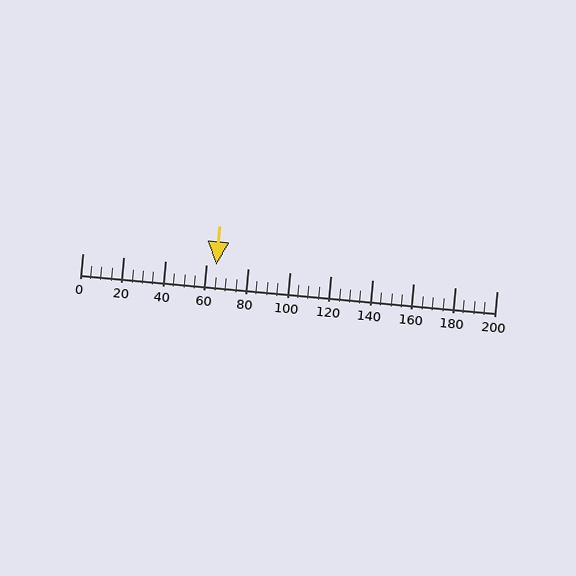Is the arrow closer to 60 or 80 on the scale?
The arrow is closer to 60.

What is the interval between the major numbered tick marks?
The major tick marks are spaced 20 units apart.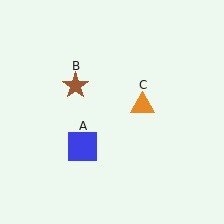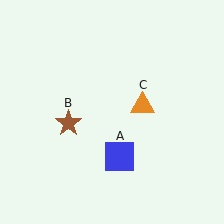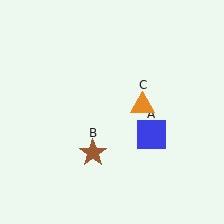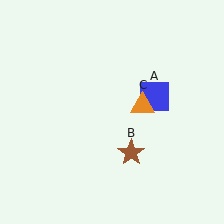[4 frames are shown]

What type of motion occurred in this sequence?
The blue square (object A), brown star (object B) rotated counterclockwise around the center of the scene.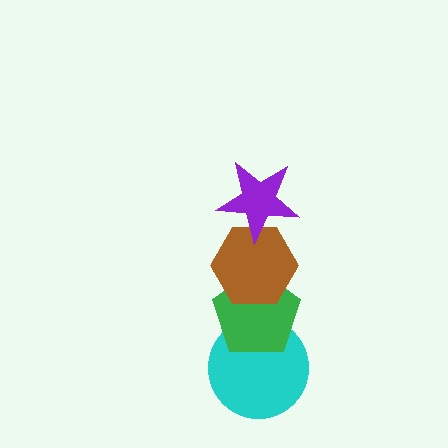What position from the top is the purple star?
The purple star is 1st from the top.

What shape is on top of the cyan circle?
The green pentagon is on top of the cyan circle.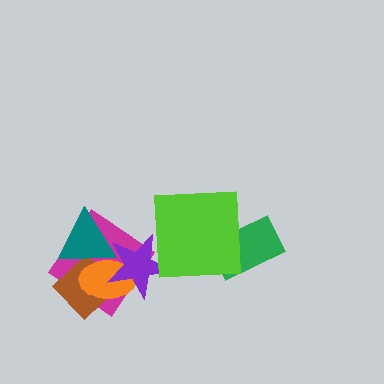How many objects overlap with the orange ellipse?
4 objects overlap with the orange ellipse.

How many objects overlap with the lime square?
2 objects overlap with the lime square.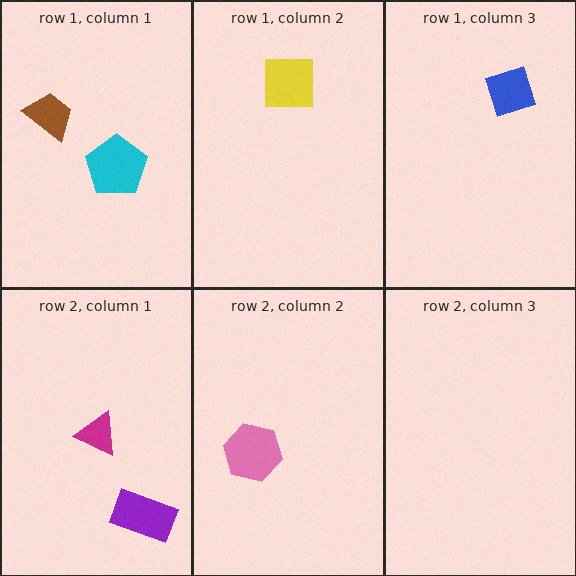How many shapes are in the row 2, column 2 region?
1.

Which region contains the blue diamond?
The row 1, column 3 region.